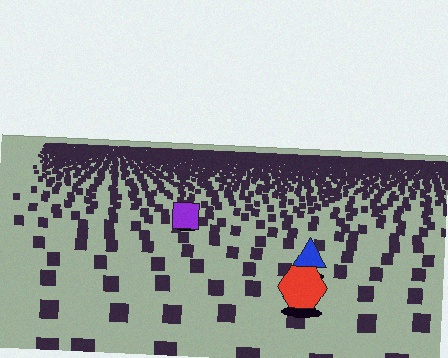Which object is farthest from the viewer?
The purple square is farthest from the viewer. It appears smaller and the ground texture around it is denser.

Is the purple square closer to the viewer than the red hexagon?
No. The red hexagon is closer — you can tell from the texture gradient: the ground texture is coarser near it.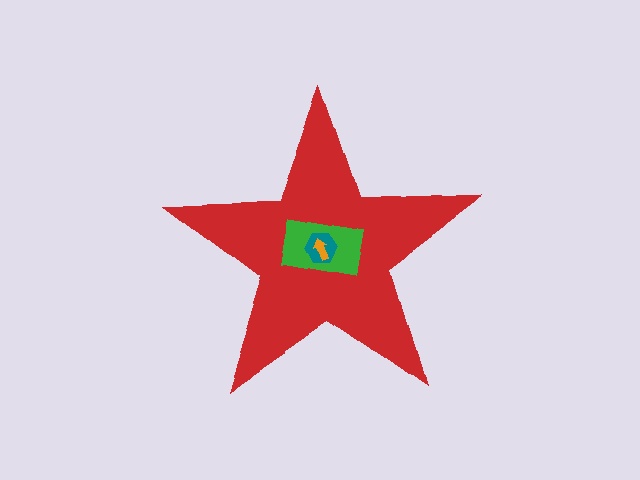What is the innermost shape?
The orange arrow.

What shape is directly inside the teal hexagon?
The orange arrow.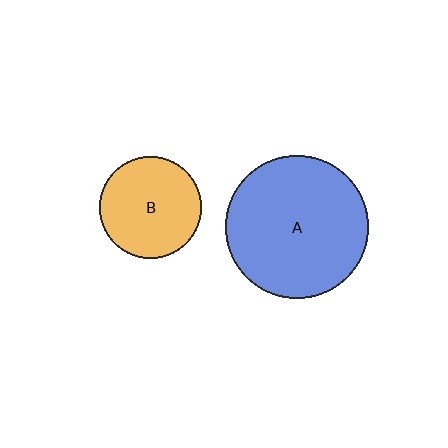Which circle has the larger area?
Circle A (blue).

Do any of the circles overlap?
No, none of the circles overlap.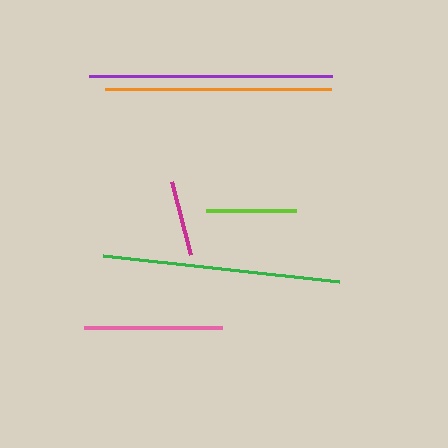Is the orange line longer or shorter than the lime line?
The orange line is longer than the lime line.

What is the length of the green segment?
The green segment is approximately 237 pixels long.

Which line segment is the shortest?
The magenta line is the shortest at approximately 75 pixels.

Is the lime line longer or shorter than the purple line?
The purple line is longer than the lime line.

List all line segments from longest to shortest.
From longest to shortest: purple, green, orange, pink, lime, magenta.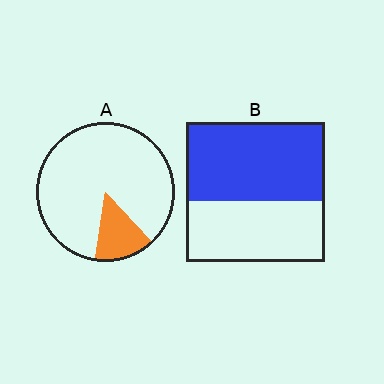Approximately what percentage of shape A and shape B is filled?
A is approximately 15% and B is approximately 55%.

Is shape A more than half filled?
No.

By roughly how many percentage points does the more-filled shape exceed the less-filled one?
By roughly 40 percentage points (B over A).